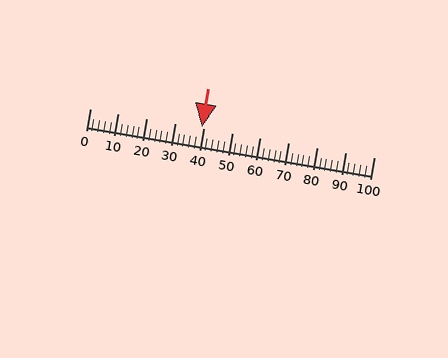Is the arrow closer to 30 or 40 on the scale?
The arrow is closer to 40.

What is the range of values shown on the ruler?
The ruler shows values from 0 to 100.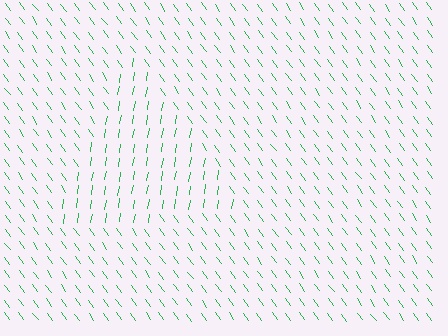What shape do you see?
I see a triangle.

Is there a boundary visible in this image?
Yes, there is a texture boundary formed by a change in line orientation.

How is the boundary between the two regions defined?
The boundary is defined purely by a change in line orientation (approximately 45 degrees difference). All lines are the same color and thickness.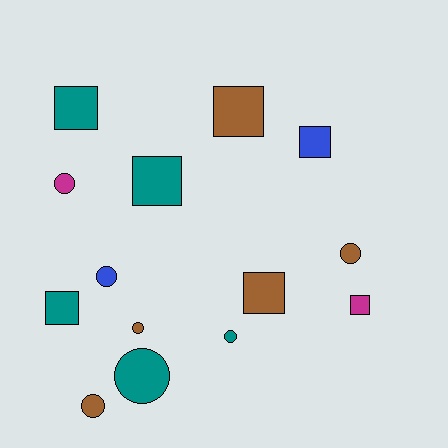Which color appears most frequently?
Teal, with 5 objects.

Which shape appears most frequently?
Circle, with 7 objects.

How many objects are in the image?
There are 14 objects.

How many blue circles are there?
There is 1 blue circle.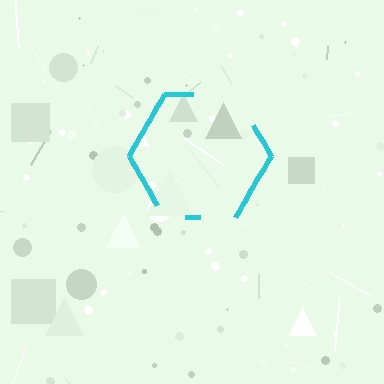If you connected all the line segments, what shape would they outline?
They would outline a hexagon.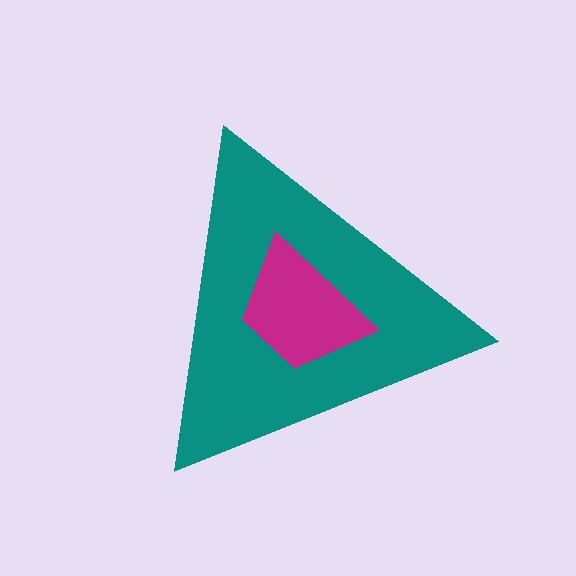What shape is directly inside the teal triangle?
The magenta trapezoid.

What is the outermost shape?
The teal triangle.